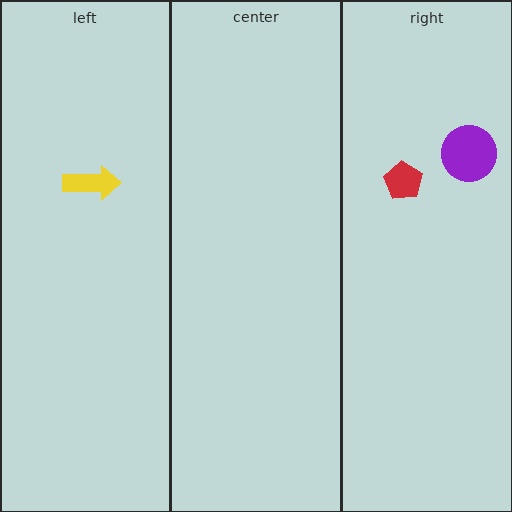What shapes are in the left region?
The yellow arrow.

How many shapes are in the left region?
1.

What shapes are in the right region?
The purple circle, the red pentagon.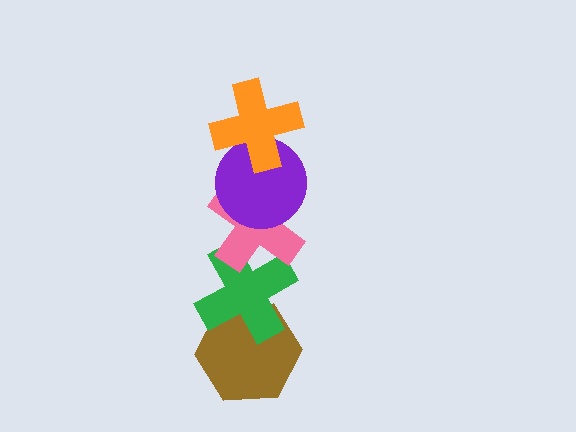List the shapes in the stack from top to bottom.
From top to bottom: the orange cross, the purple circle, the pink cross, the green cross, the brown hexagon.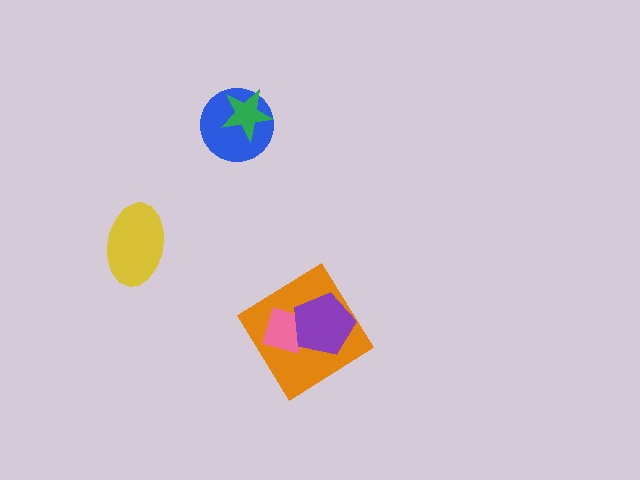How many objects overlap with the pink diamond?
2 objects overlap with the pink diamond.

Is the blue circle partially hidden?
Yes, it is partially covered by another shape.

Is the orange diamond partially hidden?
Yes, it is partially covered by another shape.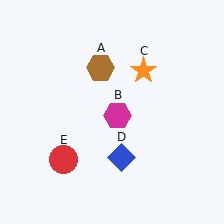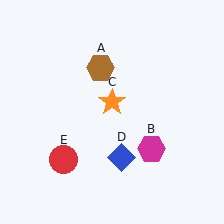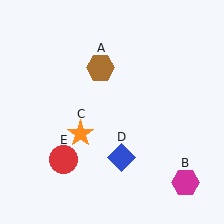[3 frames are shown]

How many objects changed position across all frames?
2 objects changed position: magenta hexagon (object B), orange star (object C).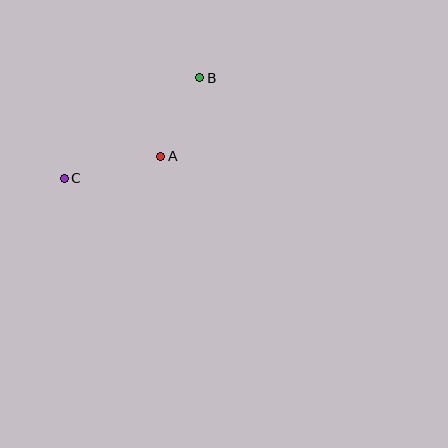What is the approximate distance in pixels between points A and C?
The distance between A and C is approximately 99 pixels.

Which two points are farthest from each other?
Points B and C are farthest from each other.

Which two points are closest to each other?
Points A and B are closest to each other.